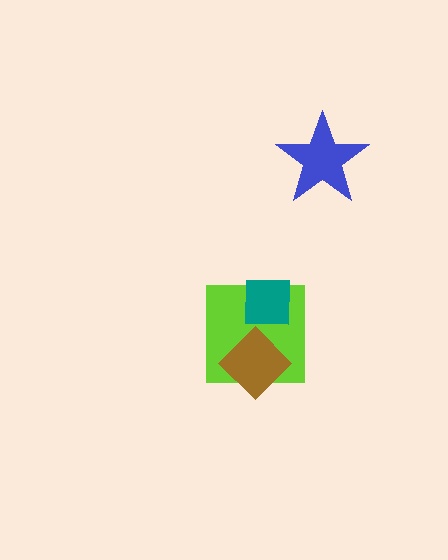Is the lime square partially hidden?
Yes, it is partially covered by another shape.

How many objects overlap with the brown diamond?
1 object overlaps with the brown diamond.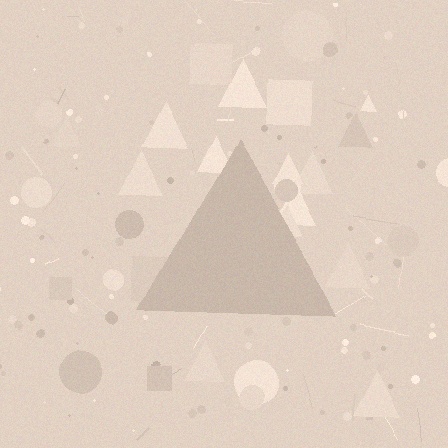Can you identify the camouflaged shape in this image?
The camouflaged shape is a triangle.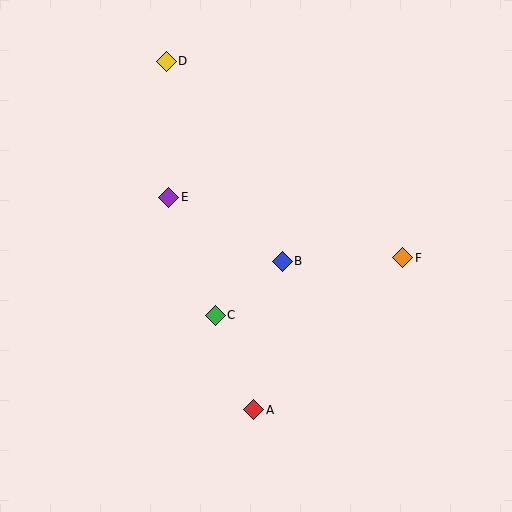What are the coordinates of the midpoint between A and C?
The midpoint between A and C is at (235, 363).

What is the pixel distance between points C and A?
The distance between C and A is 102 pixels.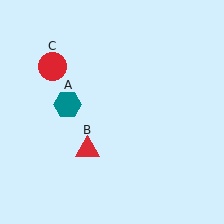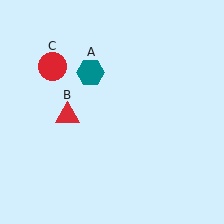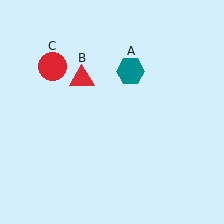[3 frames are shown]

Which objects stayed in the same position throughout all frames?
Red circle (object C) remained stationary.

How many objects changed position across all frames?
2 objects changed position: teal hexagon (object A), red triangle (object B).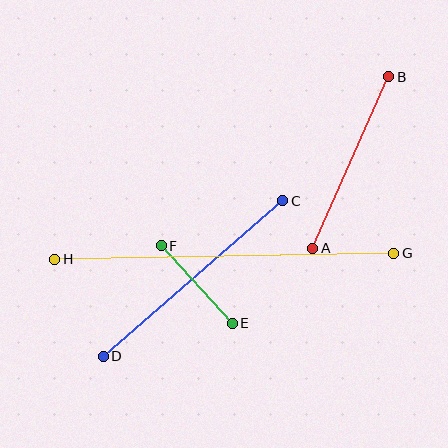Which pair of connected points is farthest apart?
Points G and H are farthest apart.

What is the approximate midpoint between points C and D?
The midpoint is at approximately (193, 278) pixels.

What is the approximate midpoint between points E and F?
The midpoint is at approximately (197, 285) pixels.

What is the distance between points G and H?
The distance is approximately 339 pixels.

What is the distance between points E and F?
The distance is approximately 105 pixels.